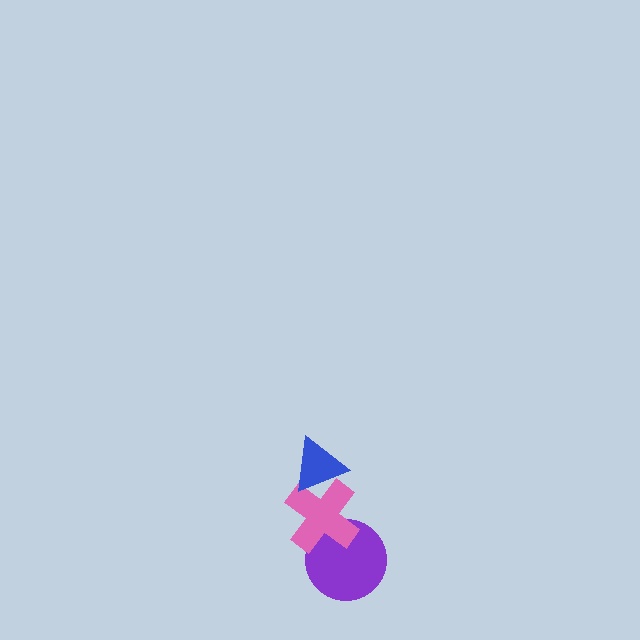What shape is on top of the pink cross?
The blue triangle is on top of the pink cross.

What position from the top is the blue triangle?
The blue triangle is 1st from the top.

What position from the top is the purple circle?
The purple circle is 3rd from the top.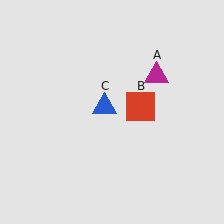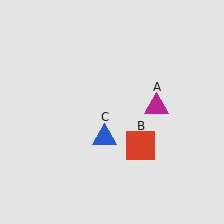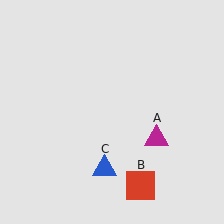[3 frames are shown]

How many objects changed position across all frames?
3 objects changed position: magenta triangle (object A), red square (object B), blue triangle (object C).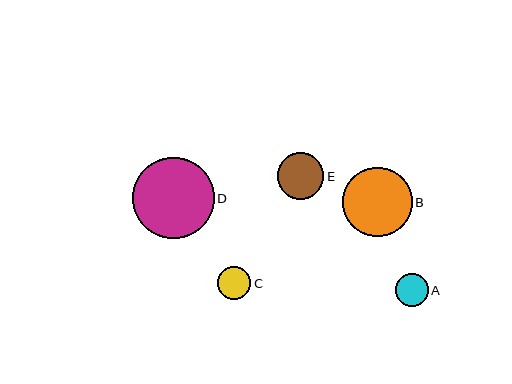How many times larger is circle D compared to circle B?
Circle D is approximately 1.2 times the size of circle B.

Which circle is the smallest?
Circle A is the smallest with a size of approximately 33 pixels.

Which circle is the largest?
Circle D is the largest with a size of approximately 81 pixels.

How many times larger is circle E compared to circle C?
Circle E is approximately 1.4 times the size of circle C.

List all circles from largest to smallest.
From largest to smallest: D, B, E, C, A.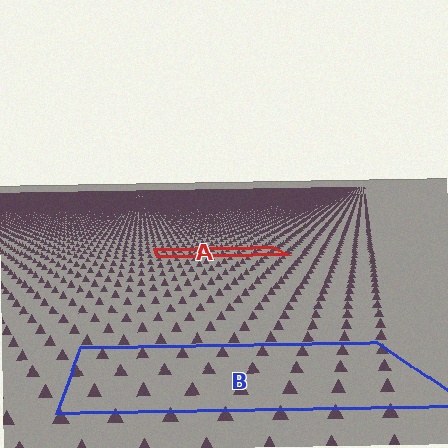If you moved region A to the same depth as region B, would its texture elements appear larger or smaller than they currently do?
They would appear larger. At a closer depth, the same texture elements are projected at a bigger on-screen size.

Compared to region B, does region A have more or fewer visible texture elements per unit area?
Region A has more texture elements per unit area — they are packed more densely because it is farther away.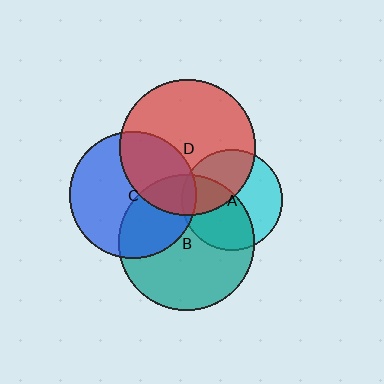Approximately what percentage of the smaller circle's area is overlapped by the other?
Approximately 20%.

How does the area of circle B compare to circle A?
Approximately 1.8 times.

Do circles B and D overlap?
Yes.